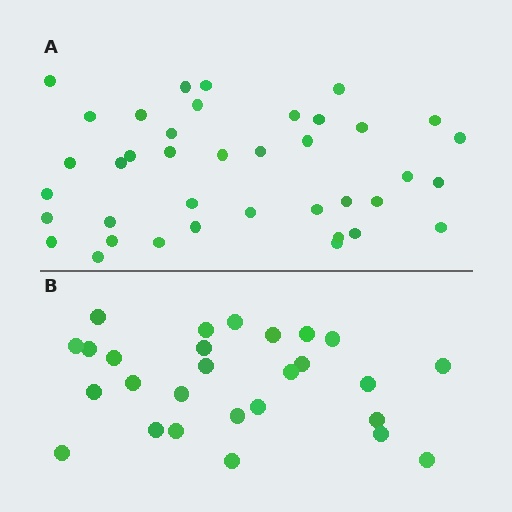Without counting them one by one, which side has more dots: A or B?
Region A (the top region) has more dots.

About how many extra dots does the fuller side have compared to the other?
Region A has roughly 12 or so more dots than region B.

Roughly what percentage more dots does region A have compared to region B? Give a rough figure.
About 45% more.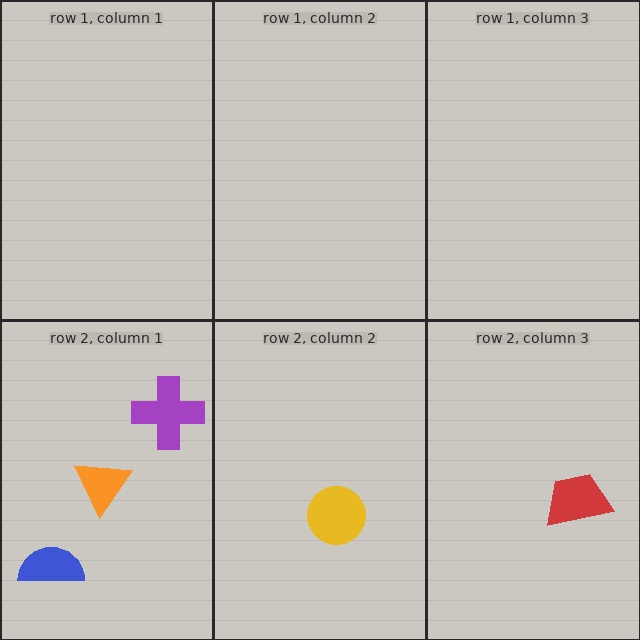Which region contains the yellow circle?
The row 2, column 2 region.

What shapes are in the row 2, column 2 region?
The yellow circle.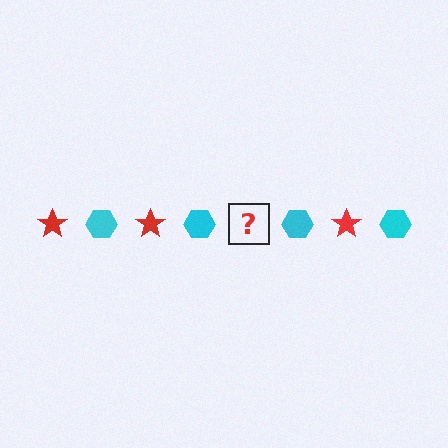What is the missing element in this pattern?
The missing element is a red star.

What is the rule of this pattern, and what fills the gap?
The rule is that the pattern alternates between red star and cyan hexagon. The gap should be filled with a red star.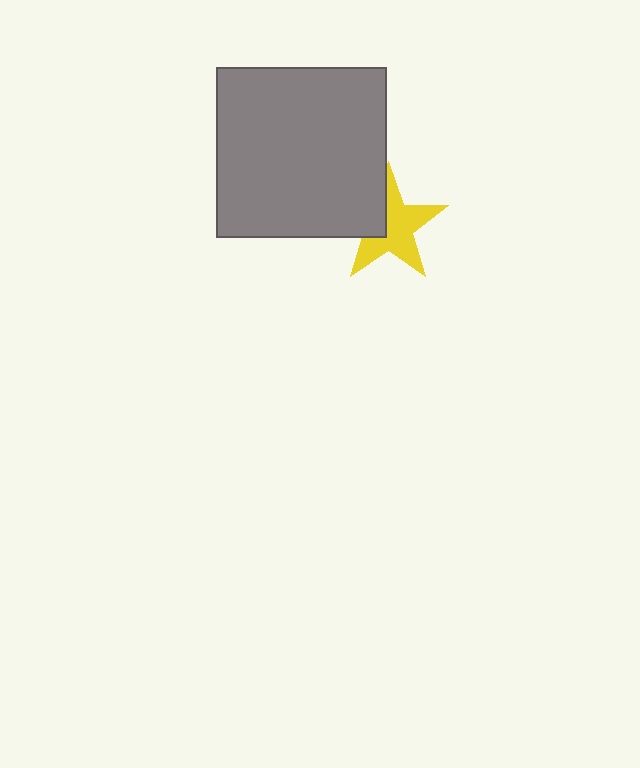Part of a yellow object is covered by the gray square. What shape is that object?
It is a star.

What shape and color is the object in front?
The object in front is a gray square.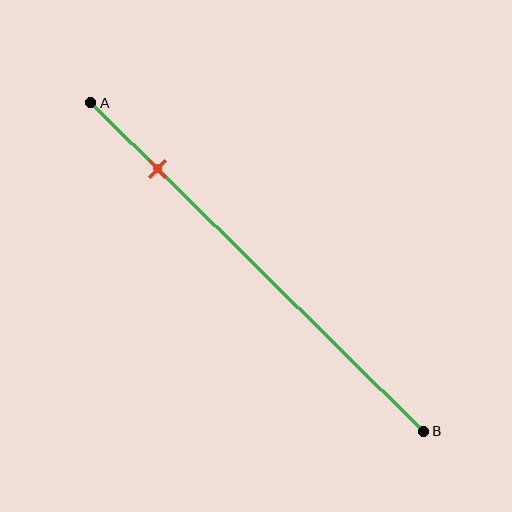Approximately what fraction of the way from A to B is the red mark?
The red mark is approximately 20% of the way from A to B.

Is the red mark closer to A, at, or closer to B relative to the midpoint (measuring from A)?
The red mark is closer to point A than the midpoint of segment AB.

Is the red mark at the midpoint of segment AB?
No, the mark is at about 20% from A, not at the 50% midpoint.